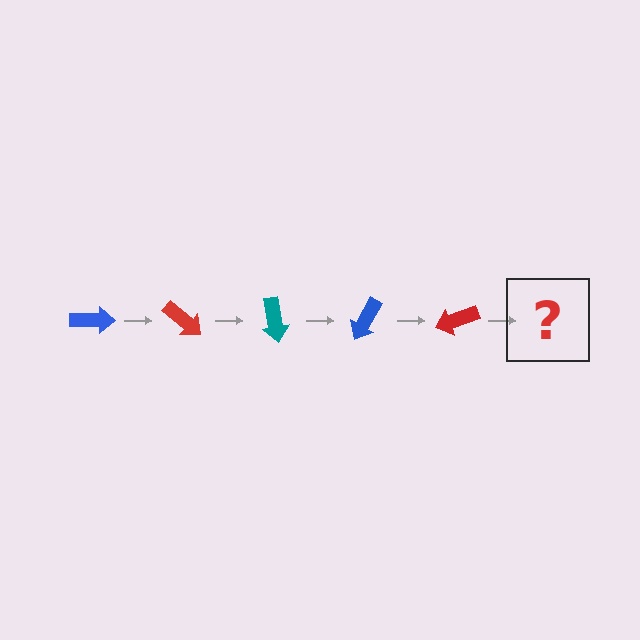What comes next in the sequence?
The next element should be a teal arrow, rotated 200 degrees from the start.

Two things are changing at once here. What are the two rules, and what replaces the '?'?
The two rules are that it rotates 40 degrees each step and the color cycles through blue, red, and teal. The '?' should be a teal arrow, rotated 200 degrees from the start.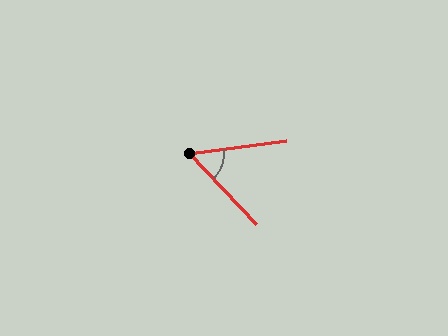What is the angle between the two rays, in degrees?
Approximately 54 degrees.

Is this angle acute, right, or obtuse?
It is acute.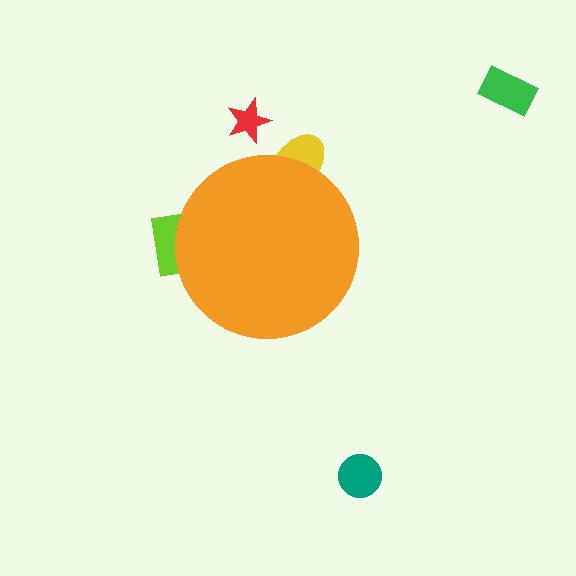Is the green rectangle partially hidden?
No, the green rectangle is fully visible.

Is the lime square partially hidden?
Yes, the lime square is partially hidden behind the orange circle.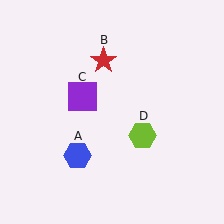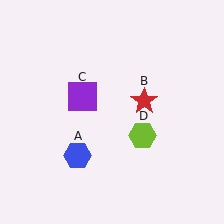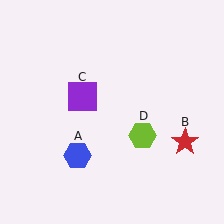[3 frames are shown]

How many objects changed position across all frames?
1 object changed position: red star (object B).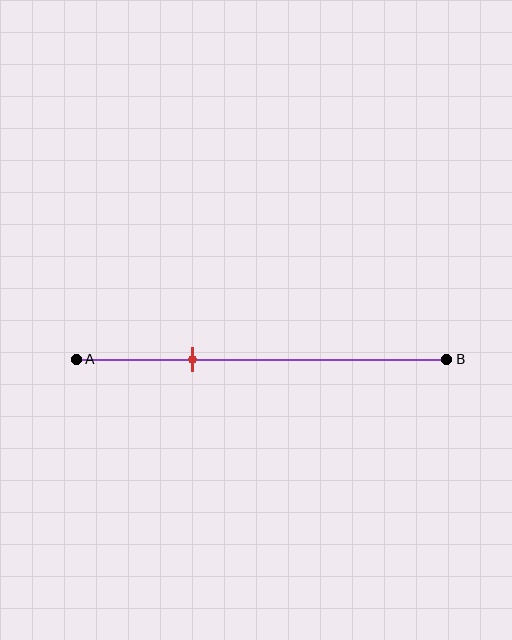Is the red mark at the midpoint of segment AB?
No, the mark is at about 30% from A, not at the 50% midpoint.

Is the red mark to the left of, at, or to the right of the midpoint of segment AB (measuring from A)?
The red mark is to the left of the midpoint of segment AB.